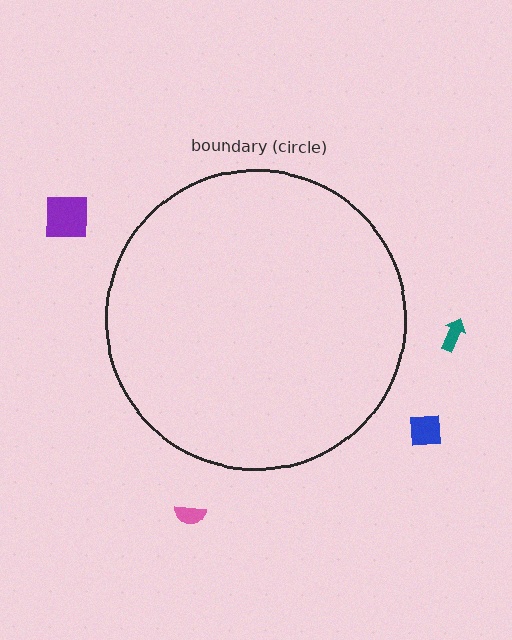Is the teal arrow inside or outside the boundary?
Outside.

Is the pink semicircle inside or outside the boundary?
Outside.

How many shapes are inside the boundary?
0 inside, 4 outside.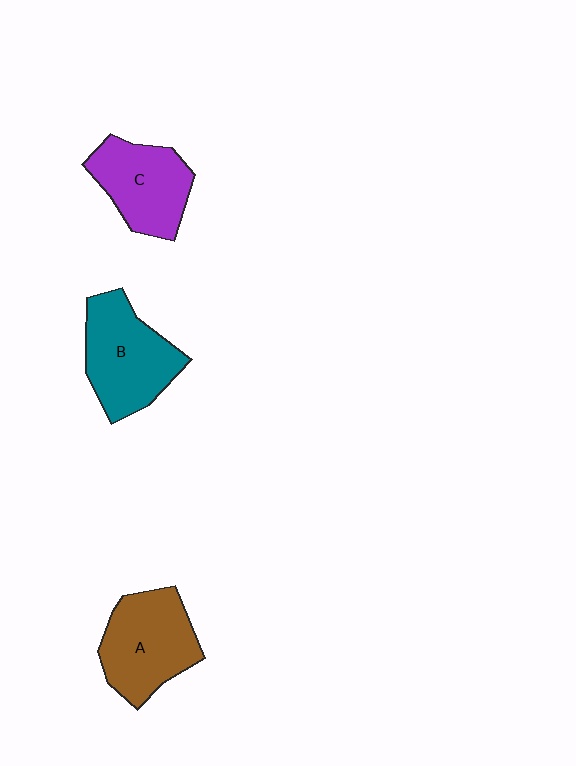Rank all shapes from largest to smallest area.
From largest to smallest: B (teal), A (brown), C (purple).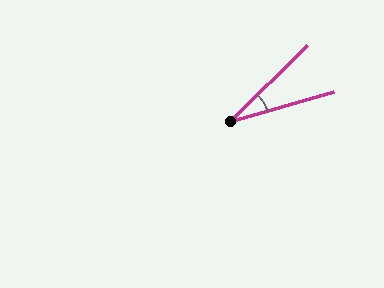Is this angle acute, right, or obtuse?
It is acute.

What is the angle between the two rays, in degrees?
Approximately 29 degrees.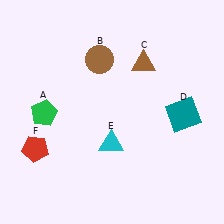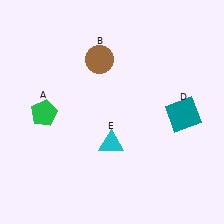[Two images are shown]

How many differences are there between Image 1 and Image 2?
There are 2 differences between the two images.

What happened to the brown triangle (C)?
The brown triangle (C) was removed in Image 2. It was in the top-right area of Image 1.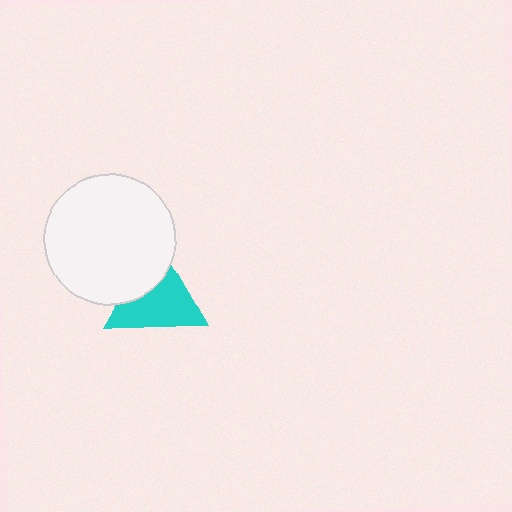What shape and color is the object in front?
The object in front is a white circle.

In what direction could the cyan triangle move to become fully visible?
The cyan triangle could move toward the lower-right. That would shift it out from behind the white circle entirely.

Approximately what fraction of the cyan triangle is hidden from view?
Roughly 33% of the cyan triangle is hidden behind the white circle.